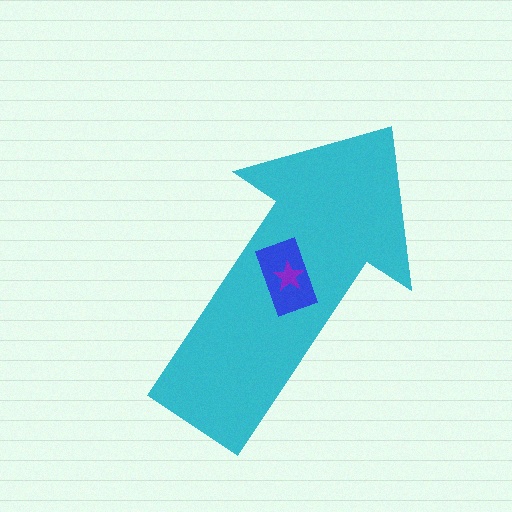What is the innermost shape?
The purple star.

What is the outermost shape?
The cyan arrow.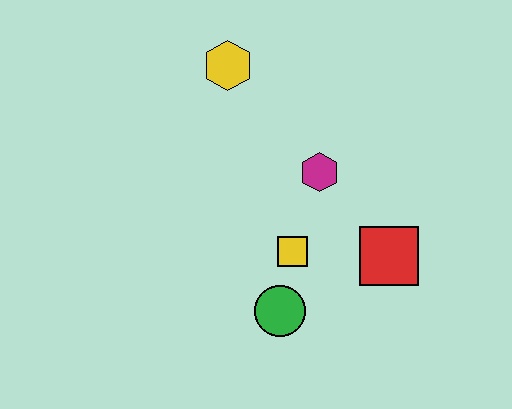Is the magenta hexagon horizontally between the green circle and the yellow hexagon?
No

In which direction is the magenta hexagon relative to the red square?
The magenta hexagon is above the red square.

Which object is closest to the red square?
The yellow square is closest to the red square.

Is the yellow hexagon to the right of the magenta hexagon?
No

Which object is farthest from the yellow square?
The yellow hexagon is farthest from the yellow square.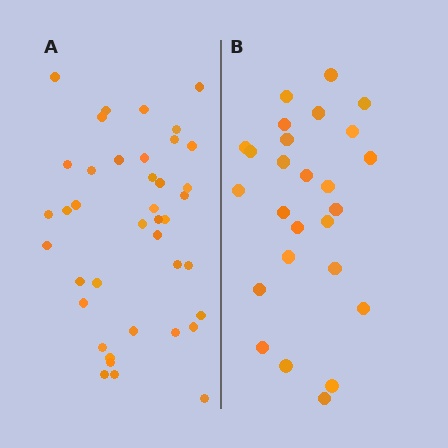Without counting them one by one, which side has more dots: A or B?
Region A (the left region) has more dots.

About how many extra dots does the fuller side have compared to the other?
Region A has approximately 15 more dots than region B.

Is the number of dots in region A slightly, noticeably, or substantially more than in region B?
Region A has substantially more. The ratio is roughly 1.5 to 1.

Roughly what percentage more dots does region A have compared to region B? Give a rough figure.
About 55% more.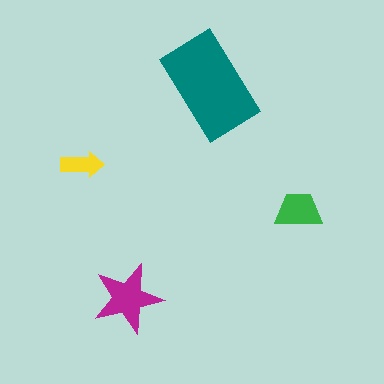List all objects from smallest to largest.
The yellow arrow, the green trapezoid, the magenta star, the teal rectangle.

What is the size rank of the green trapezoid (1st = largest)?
3rd.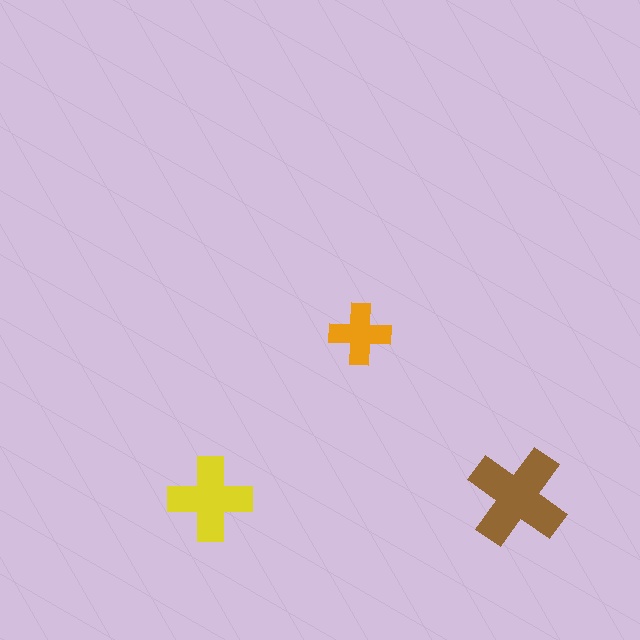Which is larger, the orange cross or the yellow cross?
The yellow one.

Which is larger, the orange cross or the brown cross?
The brown one.